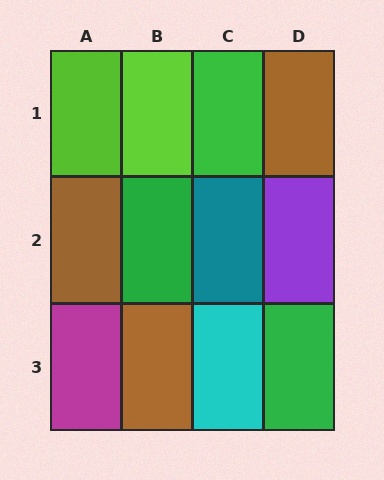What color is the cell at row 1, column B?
Lime.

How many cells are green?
3 cells are green.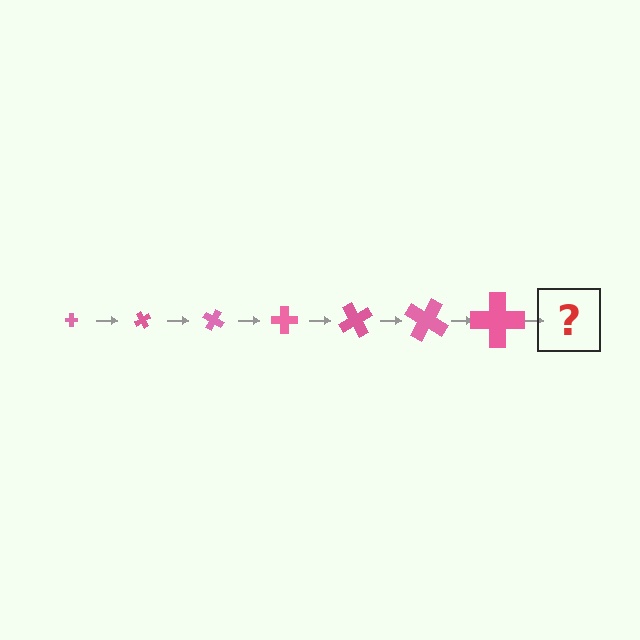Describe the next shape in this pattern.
It should be a cross, larger than the previous one and rotated 420 degrees from the start.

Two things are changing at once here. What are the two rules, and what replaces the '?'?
The two rules are that the cross grows larger each step and it rotates 60 degrees each step. The '?' should be a cross, larger than the previous one and rotated 420 degrees from the start.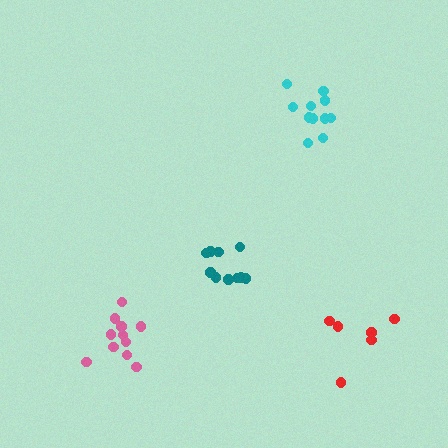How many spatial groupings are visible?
There are 4 spatial groupings.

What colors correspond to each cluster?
The clusters are colored: pink, teal, red, cyan.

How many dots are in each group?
Group 1: 11 dots, Group 2: 10 dots, Group 3: 6 dots, Group 4: 11 dots (38 total).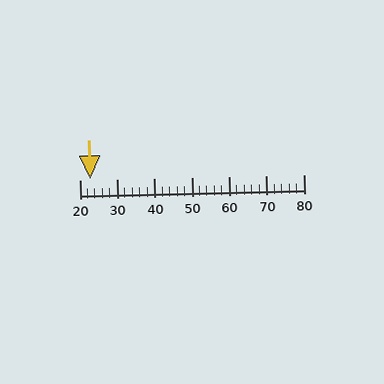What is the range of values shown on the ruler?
The ruler shows values from 20 to 80.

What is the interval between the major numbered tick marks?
The major tick marks are spaced 10 units apart.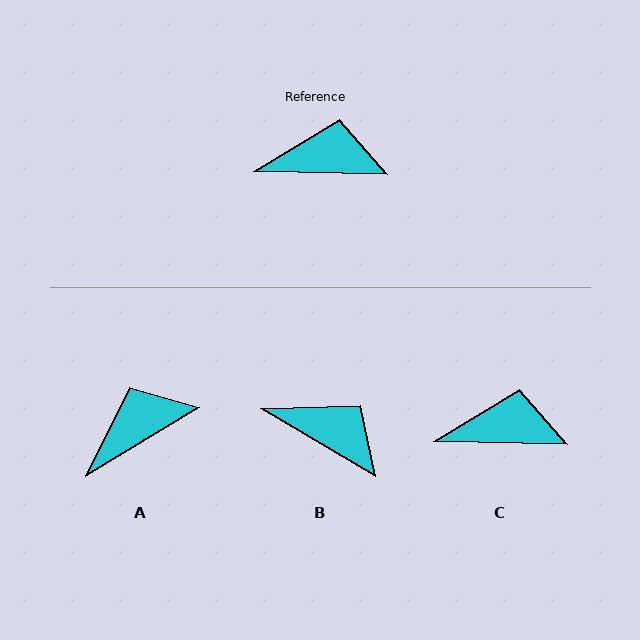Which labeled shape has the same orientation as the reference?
C.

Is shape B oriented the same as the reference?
No, it is off by about 29 degrees.